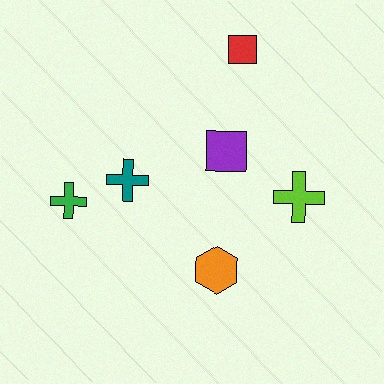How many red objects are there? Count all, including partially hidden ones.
There is 1 red object.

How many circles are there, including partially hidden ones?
There are no circles.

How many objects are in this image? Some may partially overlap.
There are 6 objects.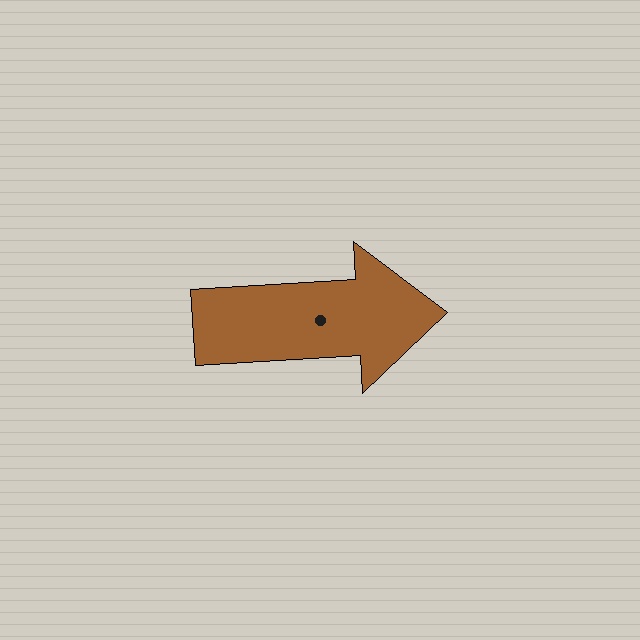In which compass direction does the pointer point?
East.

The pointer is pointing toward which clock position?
Roughly 3 o'clock.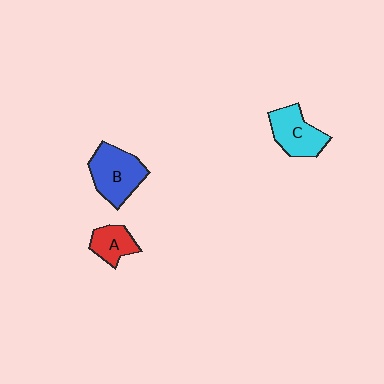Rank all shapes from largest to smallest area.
From largest to smallest: B (blue), C (cyan), A (red).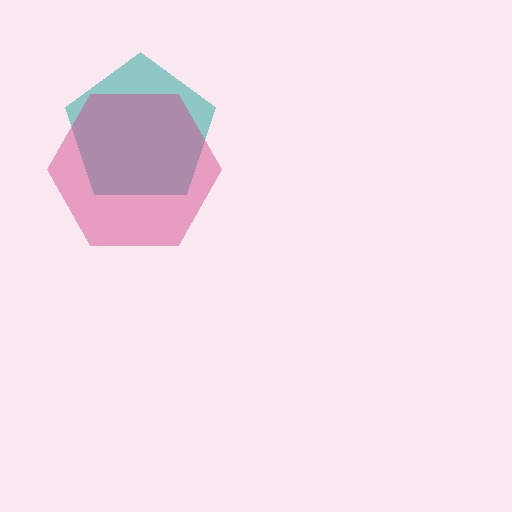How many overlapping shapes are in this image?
There are 2 overlapping shapes in the image.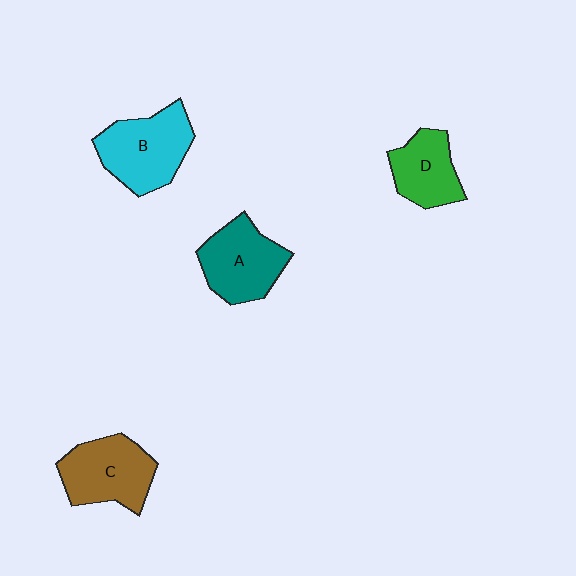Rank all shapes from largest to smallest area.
From largest to smallest: B (cyan), C (brown), A (teal), D (green).